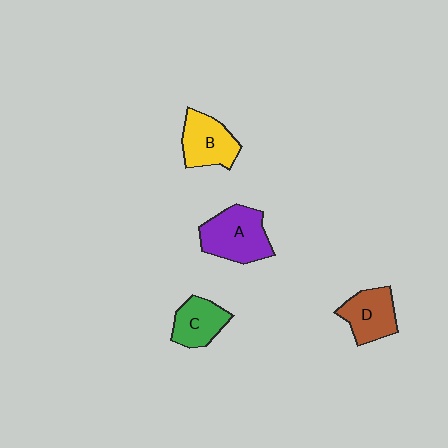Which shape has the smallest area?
Shape C (green).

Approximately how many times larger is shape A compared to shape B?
Approximately 1.2 times.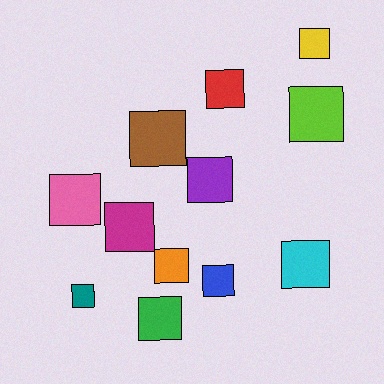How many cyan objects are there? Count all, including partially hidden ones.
There is 1 cyan object.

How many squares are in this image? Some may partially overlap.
There are 12 squares.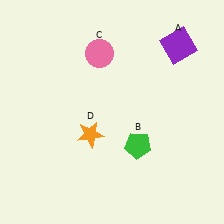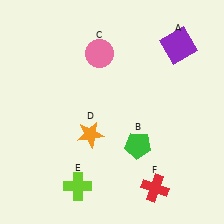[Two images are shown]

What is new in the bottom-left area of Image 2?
A lime cross (E) was added in the bottom-left area of Image 2.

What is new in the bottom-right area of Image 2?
A red cross (F) was added in the bottom-right area of Image 2.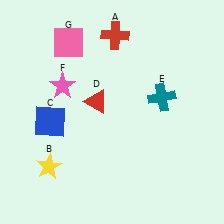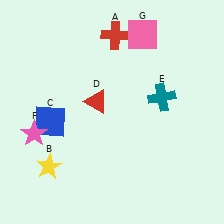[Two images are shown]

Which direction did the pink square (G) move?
The pink square (G) moved right.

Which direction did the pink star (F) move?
The pink star (F) moved down.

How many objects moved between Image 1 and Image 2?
2 objects moved between the two images.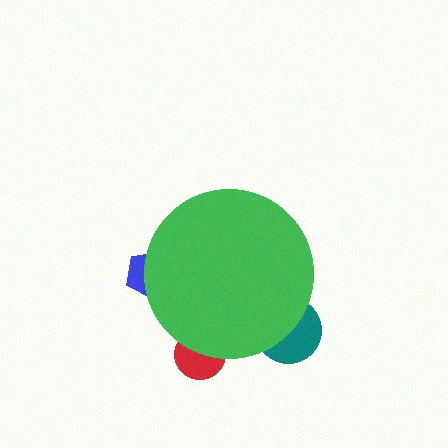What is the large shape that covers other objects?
A green circle.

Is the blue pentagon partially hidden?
Yes, the blue pentagon is partially hidden behind the green circle.